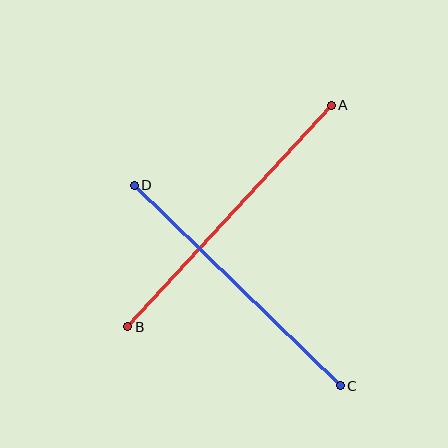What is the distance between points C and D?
The distance is approximately 287 pixels.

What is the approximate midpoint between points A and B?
The midpoint is at approximately (230, 216) pixels.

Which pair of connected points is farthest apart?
Points A and B are farthest apart.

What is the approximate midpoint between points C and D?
The midpoint is at approximately (237, 285) pixels.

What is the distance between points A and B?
The distance is approximately 301 pixels.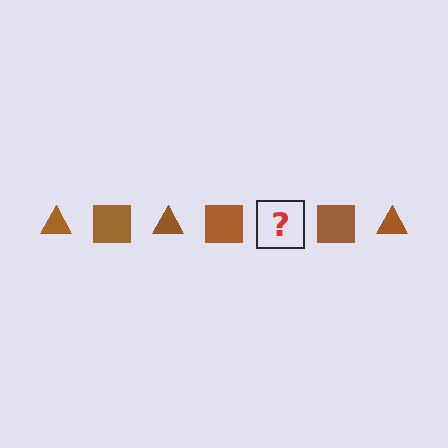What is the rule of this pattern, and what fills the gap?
The rule is that the pattern cycles through triangle, square shapes in brown. The gap should be filled with a brown triangle.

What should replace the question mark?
The question mark should be replaced with a brown triangle.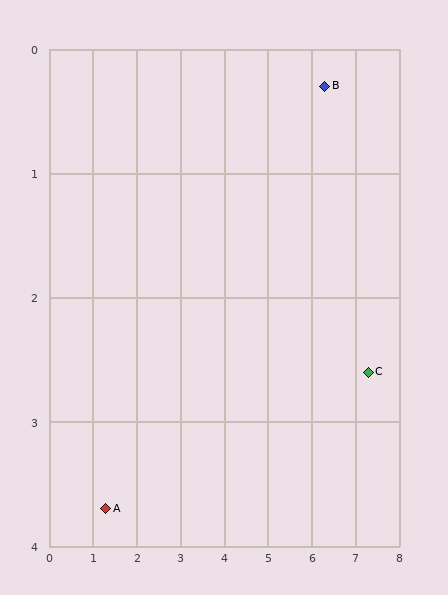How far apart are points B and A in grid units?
Points B and A are about 6.0 grid units apart.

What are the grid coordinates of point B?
Point B is at approximately (6.3, 0.3).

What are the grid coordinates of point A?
Point A is at approximately (1.3, 3.7).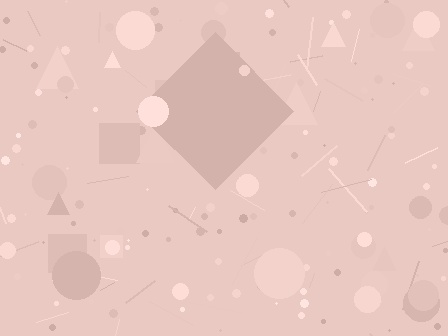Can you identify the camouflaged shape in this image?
The camouflaged shape is a diamond.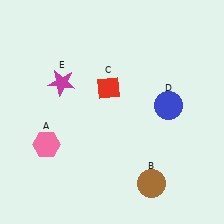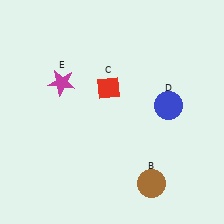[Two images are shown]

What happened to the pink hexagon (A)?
The pink hexagon (A) was removed in Image 2. It was in the bottom-left area of Image 1.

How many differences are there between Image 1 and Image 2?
There is 1 difference between the two images.